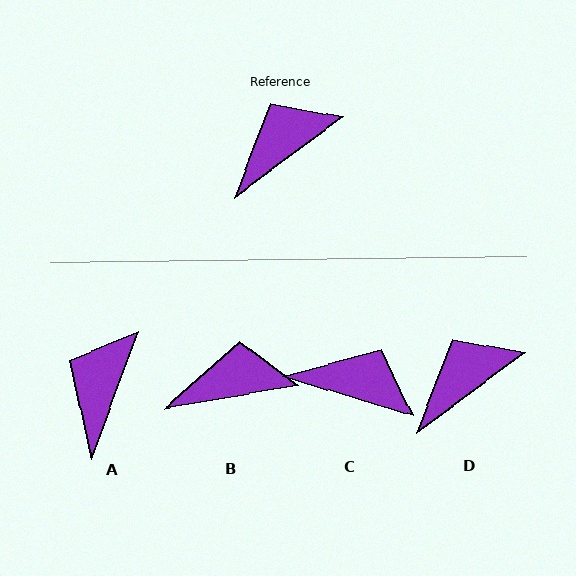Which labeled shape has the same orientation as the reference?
D.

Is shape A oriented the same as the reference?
No, it is off by about 33 degrees.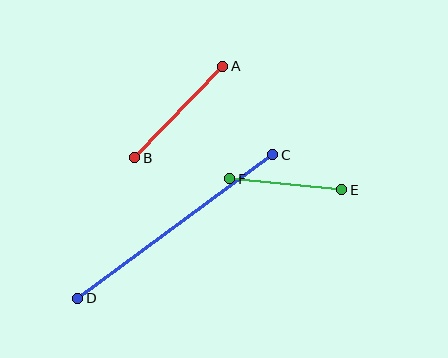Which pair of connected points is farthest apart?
Points C and D are farthest apart.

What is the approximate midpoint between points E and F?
The midpoint is at approximately (286, 184) pixels.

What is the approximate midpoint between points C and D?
The midpoint is at approximately (175, 226) pixels.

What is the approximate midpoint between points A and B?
The midpoint is at approximately (179, 112) pixels.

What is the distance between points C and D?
The distance is approximately 242 pixels.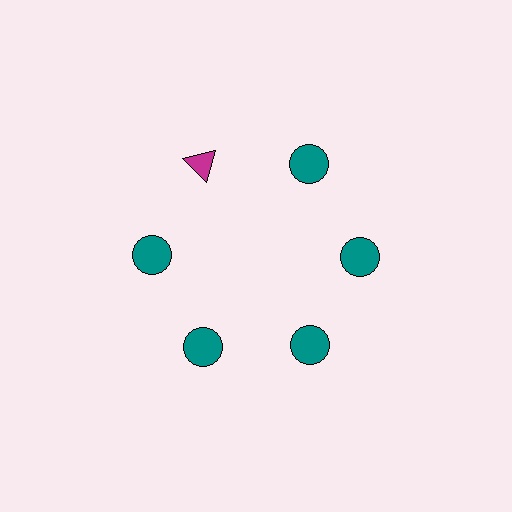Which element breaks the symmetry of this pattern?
The magenta triangle at roughly the 11 o'clock position breaks the symmetry. All other shapes are teal circles.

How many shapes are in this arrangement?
There are 6 shapes arranged in a ring pattern.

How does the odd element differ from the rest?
It differs in both color (magenta instead of teal) and shape (triangle instead of circle).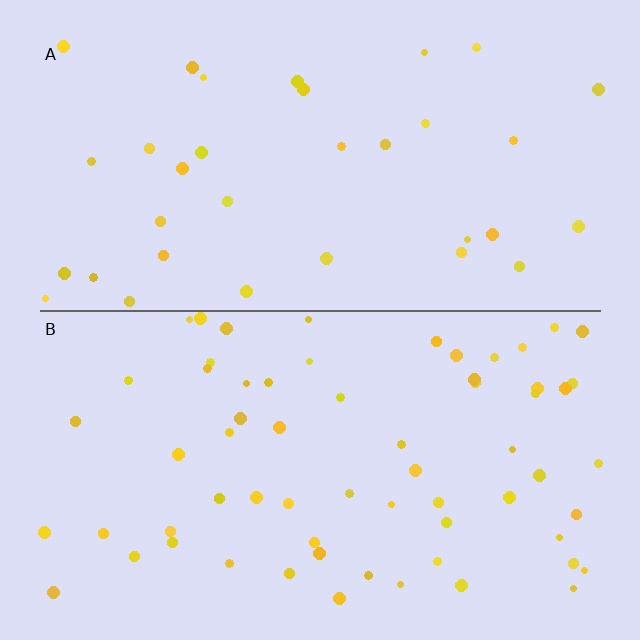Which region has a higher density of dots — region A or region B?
B (the bottom).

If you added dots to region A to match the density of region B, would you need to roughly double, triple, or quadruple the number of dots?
Approximately double.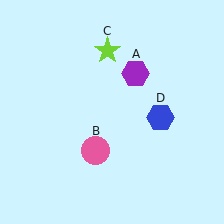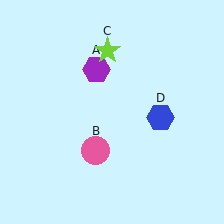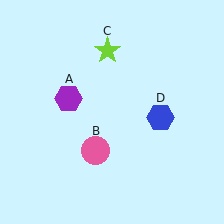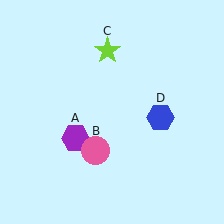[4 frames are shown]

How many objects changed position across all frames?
1 object changed position: purple hexagon (object A).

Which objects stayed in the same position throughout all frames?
Pink circle (object B) and lime star (object C) and blue hexagon (object D) remained stationary.